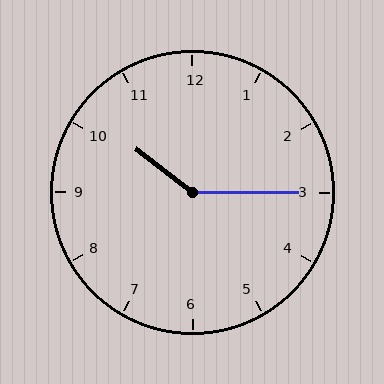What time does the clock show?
10:15.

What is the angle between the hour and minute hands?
Approximately 142 degrees.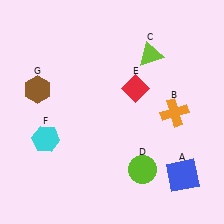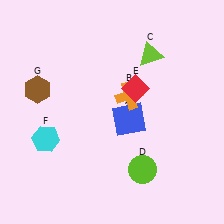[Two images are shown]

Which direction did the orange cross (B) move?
The orange cross (B) moved left.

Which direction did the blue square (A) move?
The blue square (A) moved up.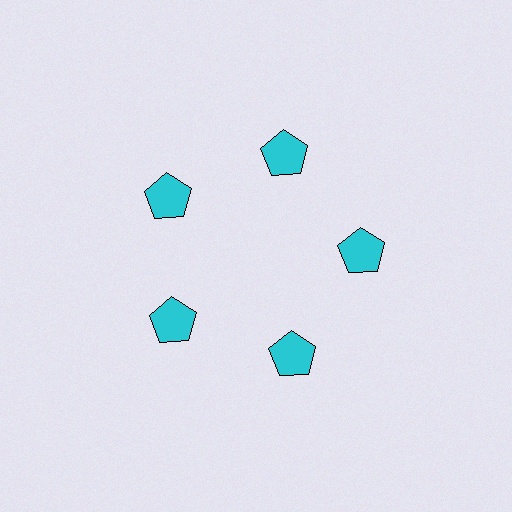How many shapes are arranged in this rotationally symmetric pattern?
There are 5 shapes, arranged in 5 groups of 1.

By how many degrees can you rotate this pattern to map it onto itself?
The pattern maps onto itself every 72 degrees of rotation.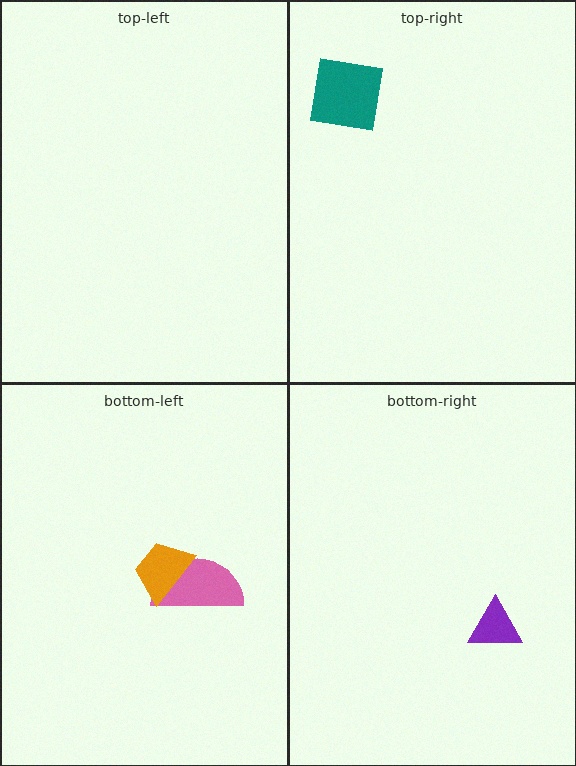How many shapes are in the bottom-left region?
2.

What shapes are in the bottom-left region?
The pink semicircle, the orange trapezoid.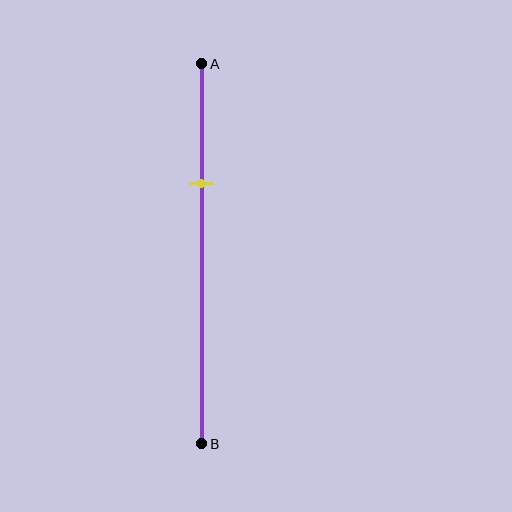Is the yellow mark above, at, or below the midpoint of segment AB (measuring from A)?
The yellow mark is above the midpoint of segment AB.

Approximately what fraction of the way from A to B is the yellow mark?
The yellow mark is approximately 30% of the way from A to B.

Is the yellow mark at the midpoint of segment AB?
No, the mark is at about 30% from A, not at the 50% midpoint.